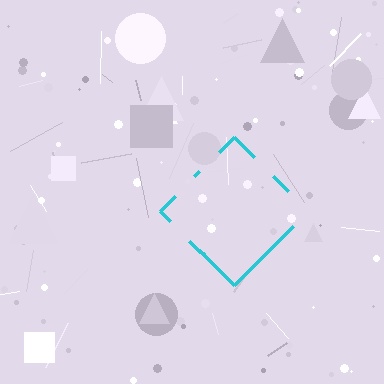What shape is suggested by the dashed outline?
The dashed outline suggests a diamond.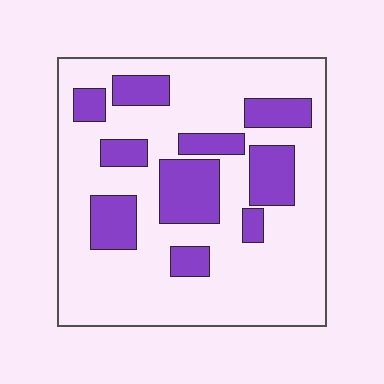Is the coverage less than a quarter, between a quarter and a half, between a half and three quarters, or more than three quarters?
Between a quarter and a half.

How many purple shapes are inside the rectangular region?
10.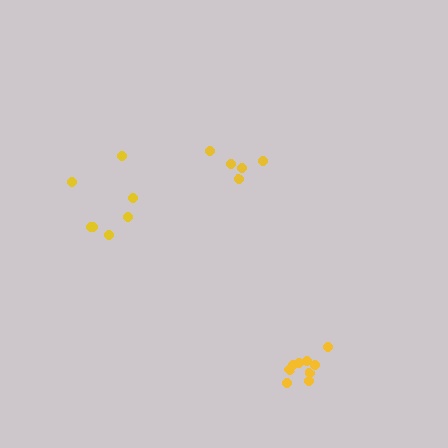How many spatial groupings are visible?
There are 3 spatial groupings.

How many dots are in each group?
Group 1: 5 dots, Group 2: 9 dots, Group 3: 7 dots (21 total).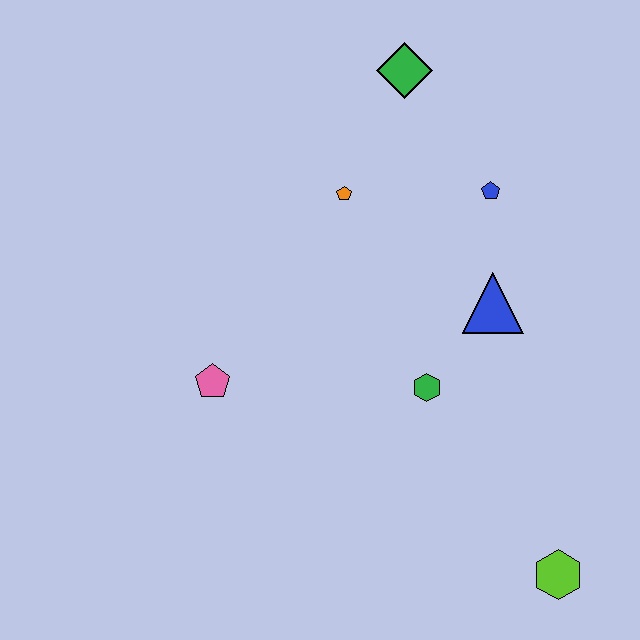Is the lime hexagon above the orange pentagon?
No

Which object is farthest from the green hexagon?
The green diamond is farthest from the green hexagon.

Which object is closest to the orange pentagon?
The green diamond is closest to the orange pentagon.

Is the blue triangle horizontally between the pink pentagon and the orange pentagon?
No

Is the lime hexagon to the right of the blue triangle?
Yes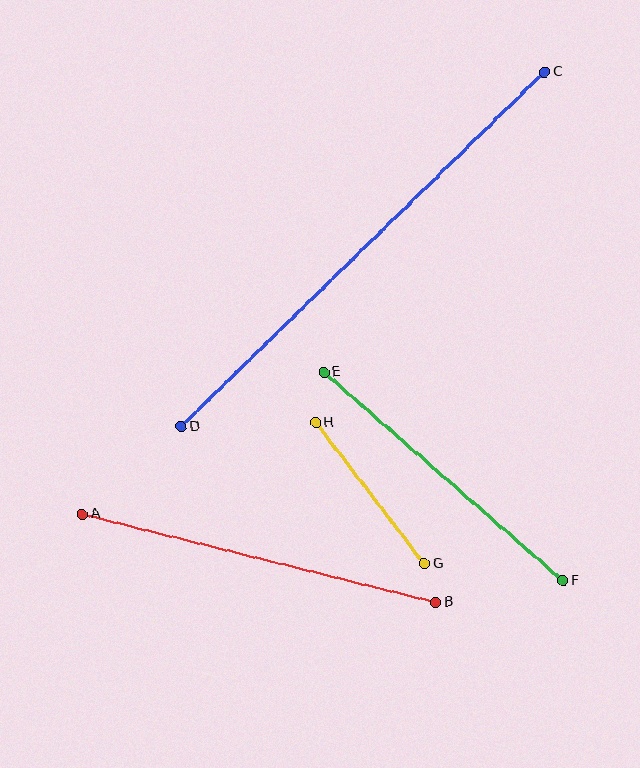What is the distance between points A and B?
The distance is approximately 364 pixels.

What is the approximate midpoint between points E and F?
The midpoint is at approximately (443, 476) pixels.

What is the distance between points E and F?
The distance is approximately 317 pixels.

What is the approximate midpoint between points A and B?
The midpoint is at approximately (259, 558) pixels.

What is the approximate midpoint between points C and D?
The midpoint is at approximately (363, 249) pixels.